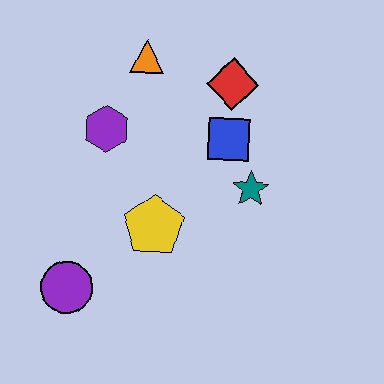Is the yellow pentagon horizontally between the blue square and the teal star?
No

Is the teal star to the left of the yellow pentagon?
No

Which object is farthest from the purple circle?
The red diamond is farthest from the purple circle.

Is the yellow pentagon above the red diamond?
No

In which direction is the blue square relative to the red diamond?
The blue square is below the red diamond.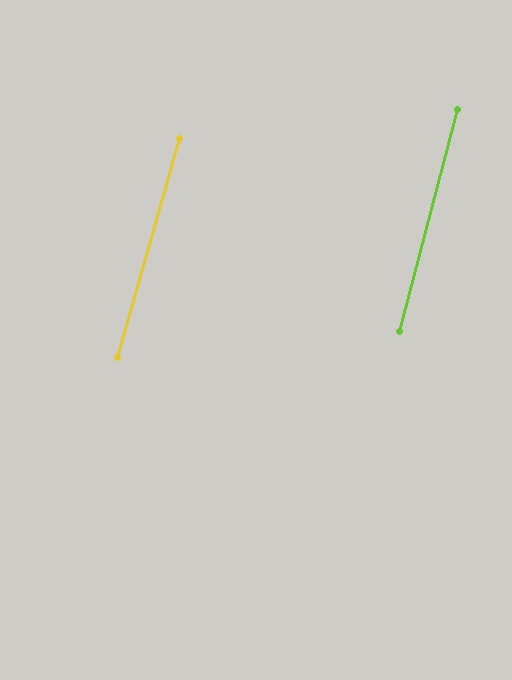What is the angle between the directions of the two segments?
Approximately 1 degree.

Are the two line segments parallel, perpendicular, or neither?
Parallel — their directions differ by only 1.3°.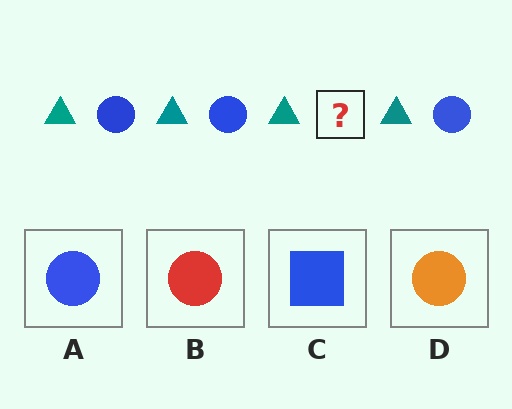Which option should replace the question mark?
Option A.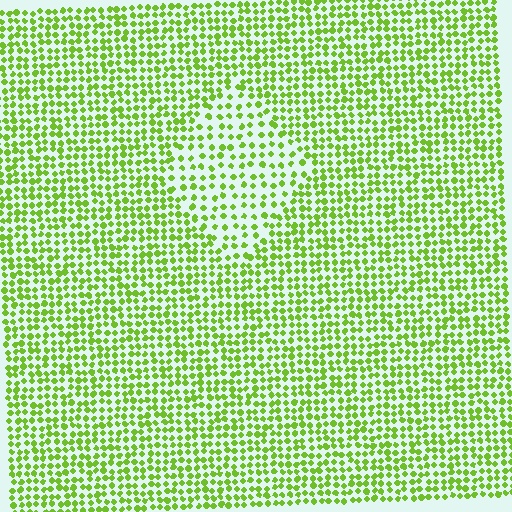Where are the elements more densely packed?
The elements are more densely packed outside the diamond boundary.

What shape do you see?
I see a diamond.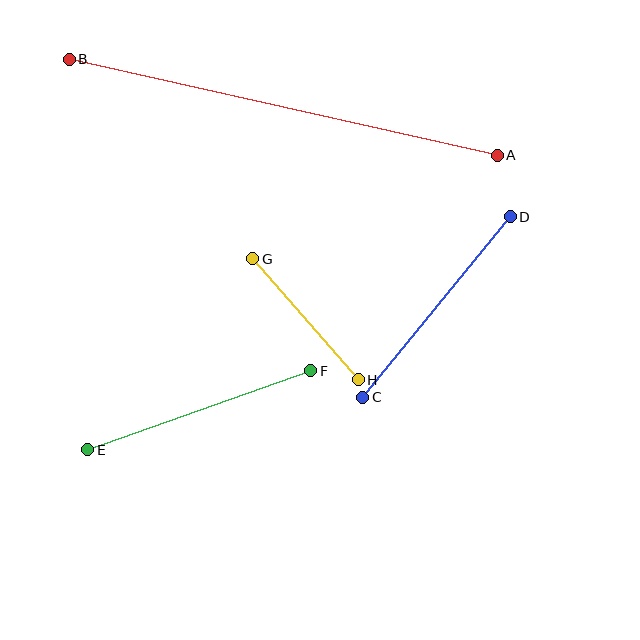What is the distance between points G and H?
The distance is approximately 161 pixels.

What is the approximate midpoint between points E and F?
The midpoint is at approximately (199, 410) pixels.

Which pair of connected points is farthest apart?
Points A and B are farthest apart.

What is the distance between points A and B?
The distance is approximately 439 pixels.